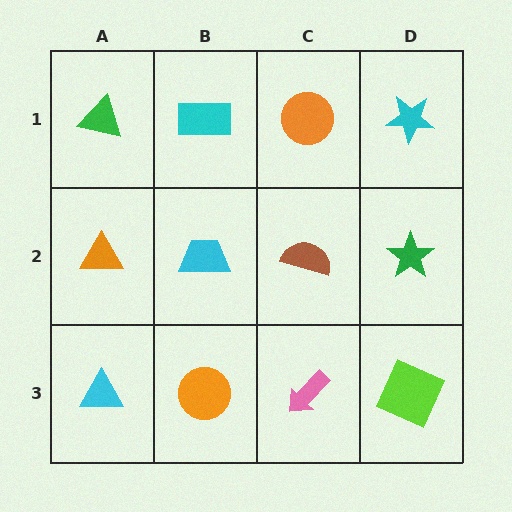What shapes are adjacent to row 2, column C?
An orange circle (row 1, column C), a pink arrow (row 3, column C), a cyan trapezoid (row 2, column B), a green star (row 2, column D).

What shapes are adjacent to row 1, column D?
A green star (row 2, column D), an orange circle (row 1, column C).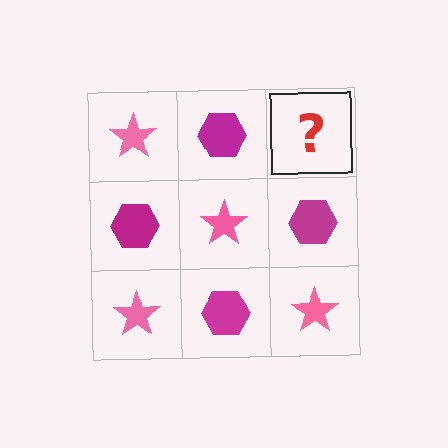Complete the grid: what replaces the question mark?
The question mark should be replaced with a pink star.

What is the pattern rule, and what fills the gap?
The rule is that it alternates pink star and magenta hexagon in a checkerboard pattern. The gap should be filled with a pink star.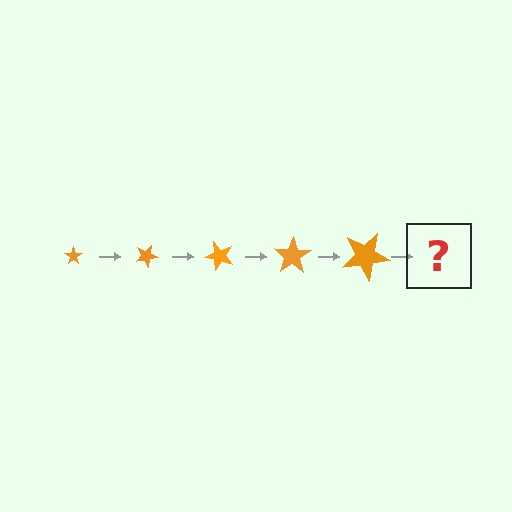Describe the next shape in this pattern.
It should be a star, larger than the previous one and rotated 125 degrees from the start.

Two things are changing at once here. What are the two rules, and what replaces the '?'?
The two rules are that the star grows larger each step and it rotates 25 degrees each step. The '?' should be a star, larger than the previous one and rotated 125 degrees from the start.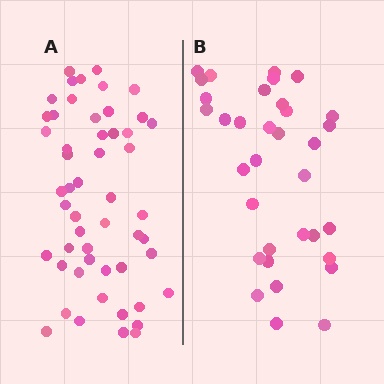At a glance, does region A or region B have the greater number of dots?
Region A (the left region) has more dots.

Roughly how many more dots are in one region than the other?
Region A has approximately 20 more dots than region B.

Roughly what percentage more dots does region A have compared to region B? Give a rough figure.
About 55% more.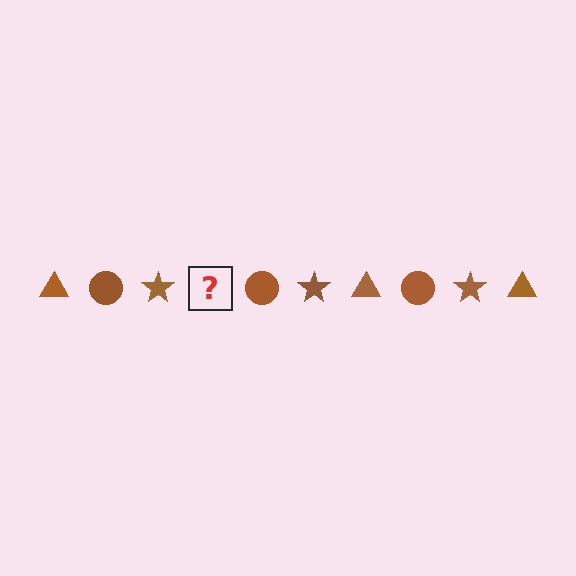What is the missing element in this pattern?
The missing element is a brown triangle.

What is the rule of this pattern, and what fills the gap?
The rule is that the pattern cycles through triangle, circle, star shapes in brown. The gap should be filled with a brown triangle.